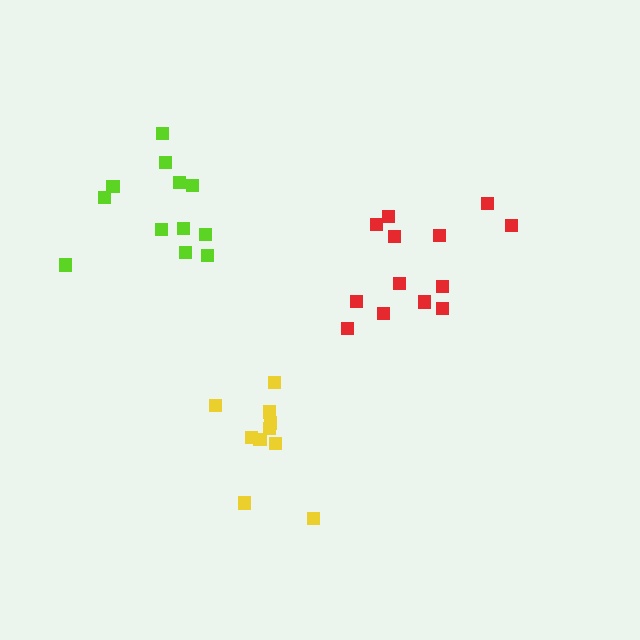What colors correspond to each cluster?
The clusters are colored: yellow, red, lime.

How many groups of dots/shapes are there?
There are 3 groups.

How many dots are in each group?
Group 1: 10 dots, Group 2: 13 dots, Group 3: 12 dots (35 total).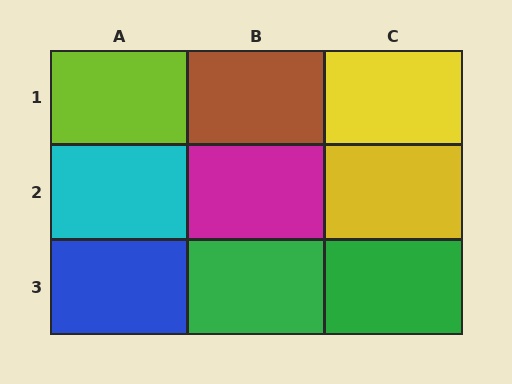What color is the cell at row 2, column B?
Magenta.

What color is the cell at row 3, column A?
Blue.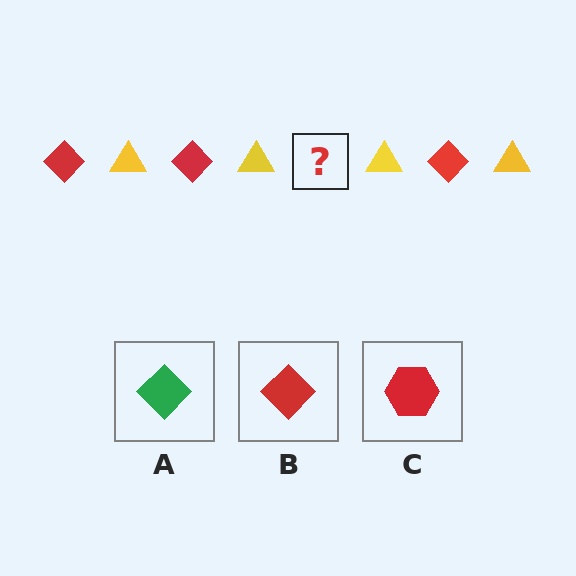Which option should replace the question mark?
Option B.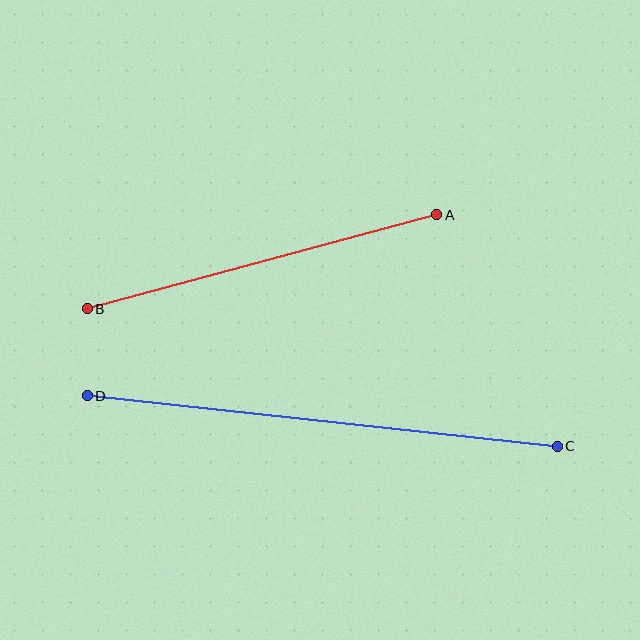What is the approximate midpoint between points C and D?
The midpoint is at approximately (322, 421) pixels.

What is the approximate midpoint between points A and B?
The midpoint is at approximately (262, 262) pixels.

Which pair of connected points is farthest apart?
Points C and D are farthest apart.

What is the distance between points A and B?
The distance is approximately 362 pixels.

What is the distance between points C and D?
The distance is approximately 473 pixels.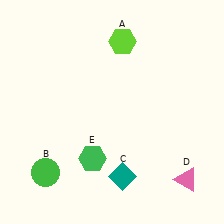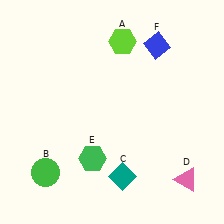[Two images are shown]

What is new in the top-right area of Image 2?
A blue diamond (F) was added in the top-right area of Image 2.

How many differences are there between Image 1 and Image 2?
There is 1 difference between the two images.